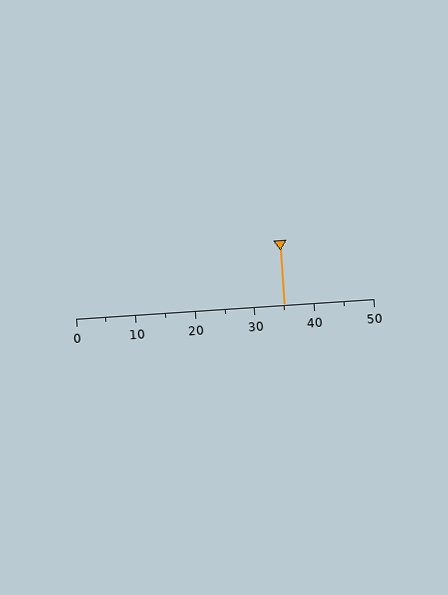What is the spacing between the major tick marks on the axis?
The major ticks are spaced 10 apart.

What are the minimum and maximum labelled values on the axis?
The axis runs from 0 to 50.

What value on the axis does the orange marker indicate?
The marker indicates approximately 35.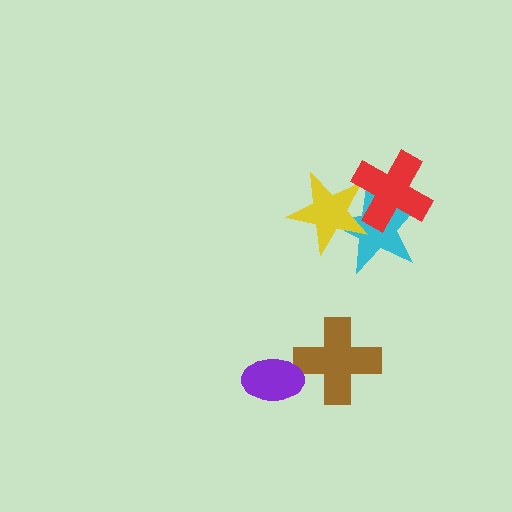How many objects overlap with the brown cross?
1 object overlaps with the brown cross.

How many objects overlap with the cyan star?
2 objects overlap with the cyan star.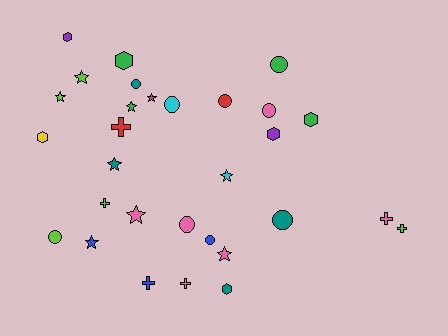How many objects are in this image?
There are 30 objects.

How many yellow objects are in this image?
There is 1 yellow object.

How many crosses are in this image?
There are 6 crosses.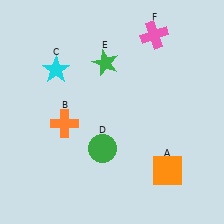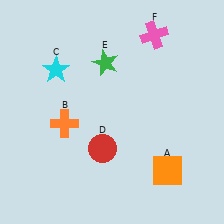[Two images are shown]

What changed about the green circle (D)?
In Image 1, D is green. In Image 2, it changed to red.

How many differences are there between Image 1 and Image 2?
There is 1 difference between the two images.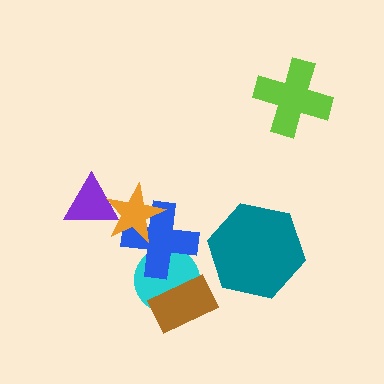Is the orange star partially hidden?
No, no other shape covers it.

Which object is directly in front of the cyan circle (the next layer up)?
The blue cross is directly in front of the cyan circle.